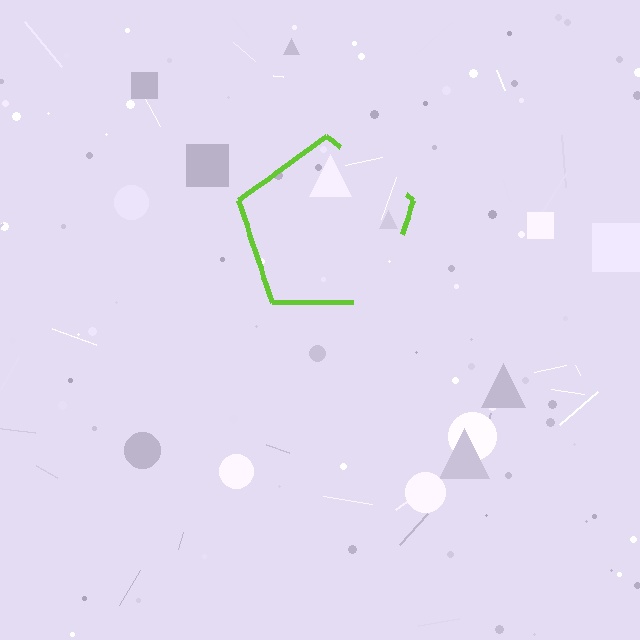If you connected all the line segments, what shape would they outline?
They would outline a pentagon.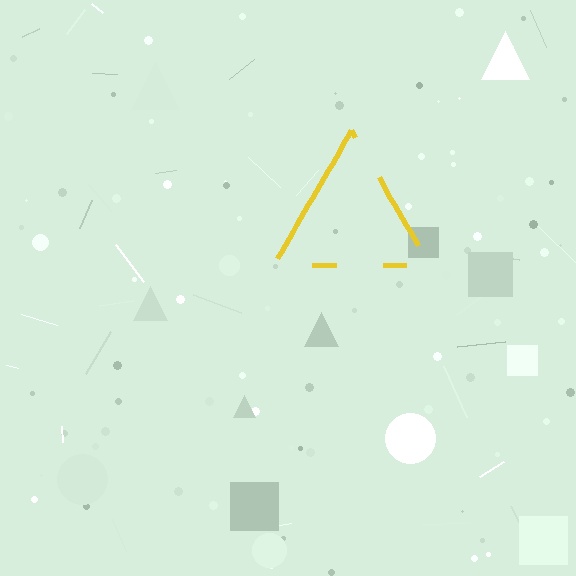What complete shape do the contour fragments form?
The contour fragments form a triangle.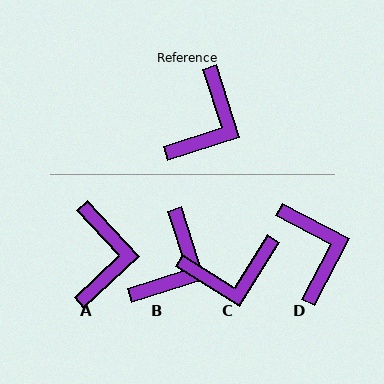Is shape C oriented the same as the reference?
No, it is off by about 50 degrees.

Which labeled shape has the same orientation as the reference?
B.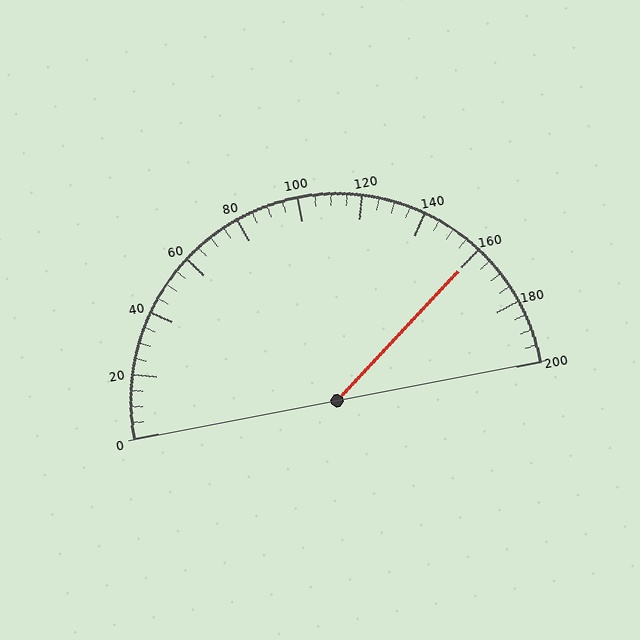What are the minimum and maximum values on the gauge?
The gauge ranges from 0 to 200.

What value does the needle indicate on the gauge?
The needle indicates approximately 160.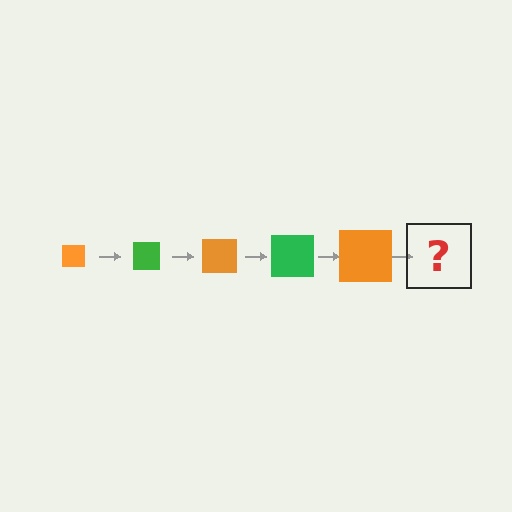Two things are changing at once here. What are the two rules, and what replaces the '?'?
The two rules are that the square grows larger each step and the color cycles through orange and green. The '?' should be a green square, larger than the previous one.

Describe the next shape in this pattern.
It should be a green square, larger than the previous one.